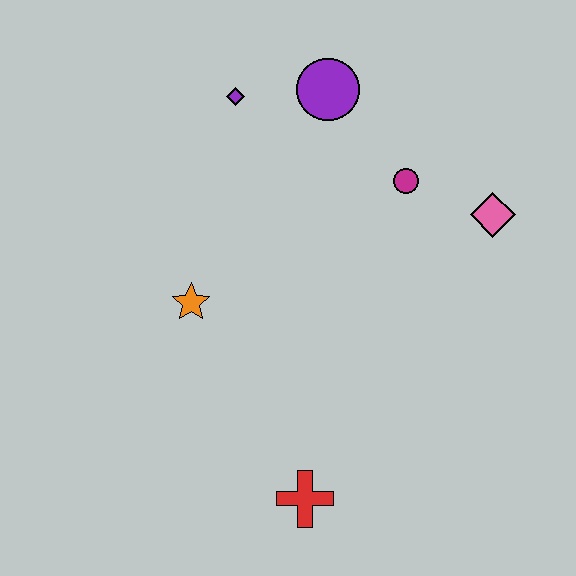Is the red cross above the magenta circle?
No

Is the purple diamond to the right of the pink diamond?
No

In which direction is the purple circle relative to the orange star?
The purple circle is above the orange star.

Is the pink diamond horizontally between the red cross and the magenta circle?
No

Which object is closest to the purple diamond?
The purple circle is closest to the purple diamond.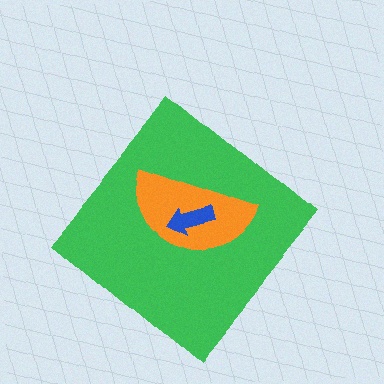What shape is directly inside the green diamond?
The orange semicircle.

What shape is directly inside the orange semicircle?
The blue arrow.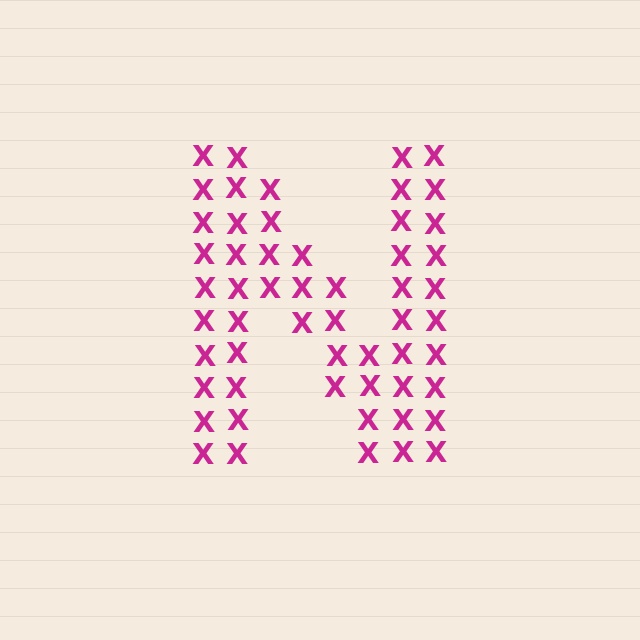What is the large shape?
The large shape is the letter N.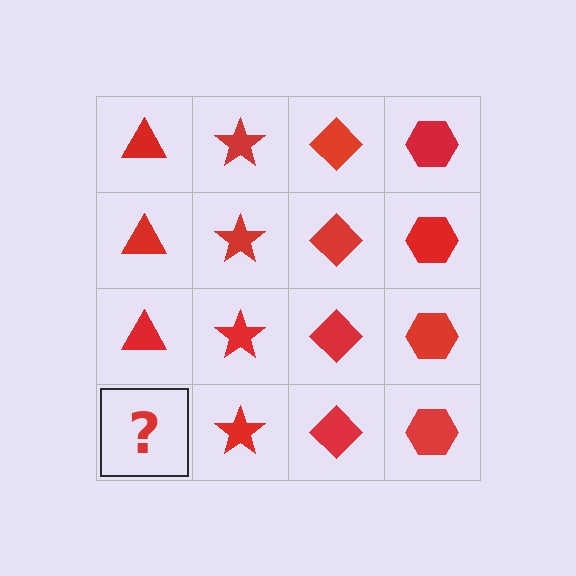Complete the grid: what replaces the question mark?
The question mark should be replaced with a red triangle.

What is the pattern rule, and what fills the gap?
The rule is that each column has a consistent shape. The gap should be filled with a red triangle.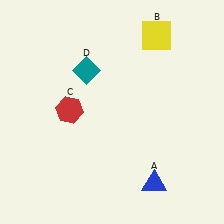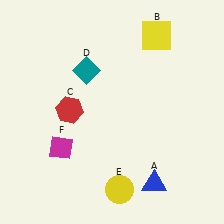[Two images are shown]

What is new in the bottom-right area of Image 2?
A yellow circle (E) was added in the bottom-right area of Image 2.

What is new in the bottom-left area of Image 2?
A magenta diamond (F) was added in the bottom-left area of Image 2.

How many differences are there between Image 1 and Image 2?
There are 2 differences between the two images.